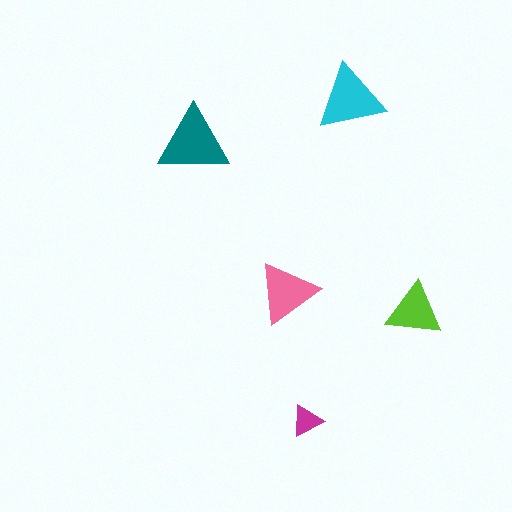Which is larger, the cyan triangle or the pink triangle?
The cyan one.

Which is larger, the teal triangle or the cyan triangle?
The teal one.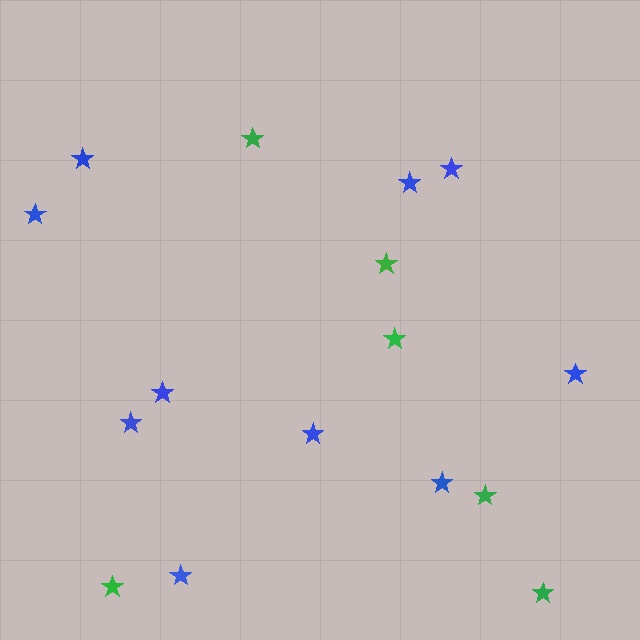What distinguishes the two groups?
There are 2 groups: one group of green stars (6) and one group of blue stars (10).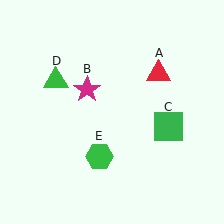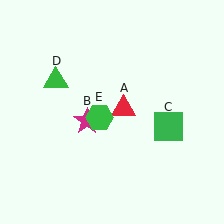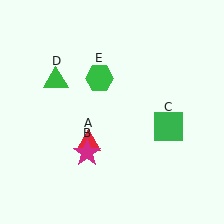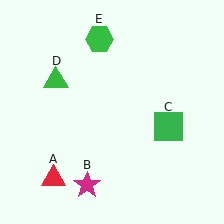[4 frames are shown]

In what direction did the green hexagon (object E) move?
The green hexagon (object E) moved up.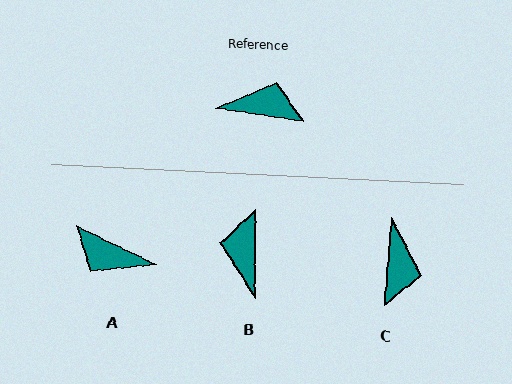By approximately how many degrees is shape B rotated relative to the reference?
Approximately 99 degrees counter-clockwise.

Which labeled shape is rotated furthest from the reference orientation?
A, about 162 degrees away.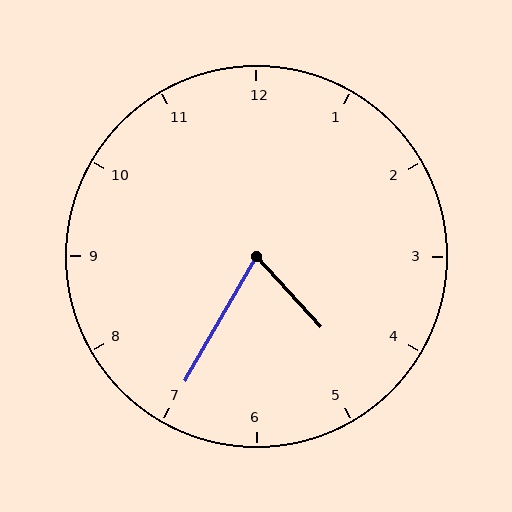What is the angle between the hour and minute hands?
Approximately 72 degrees.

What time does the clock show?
4:35.